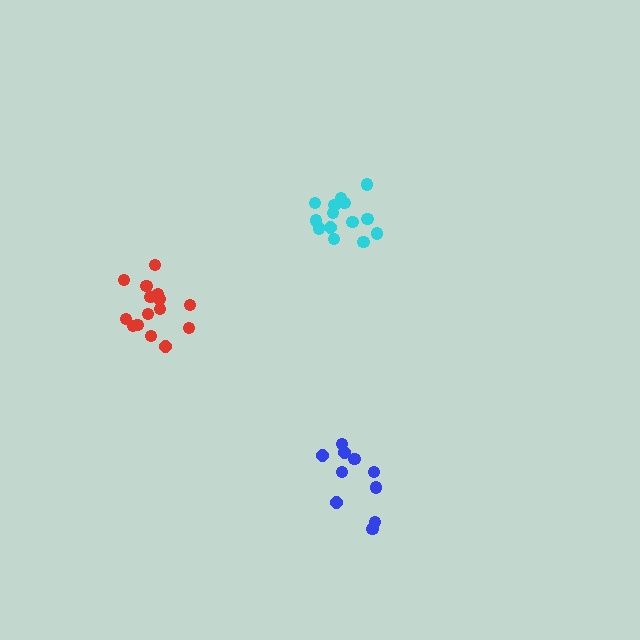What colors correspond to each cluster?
The clusters are colored: blue, cyan, red.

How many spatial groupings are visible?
There are 3 spatial groupings.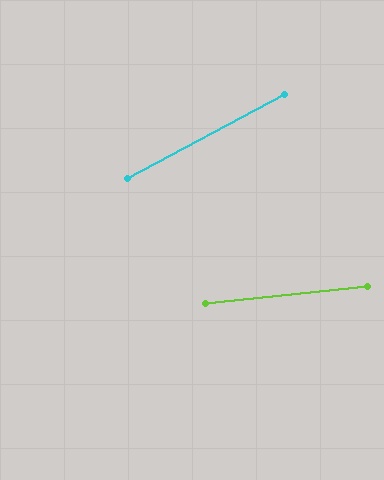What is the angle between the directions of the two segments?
Approximately 22 degrees.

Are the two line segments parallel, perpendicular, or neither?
Neither parallel nor perpendicular — they differ by about 22°.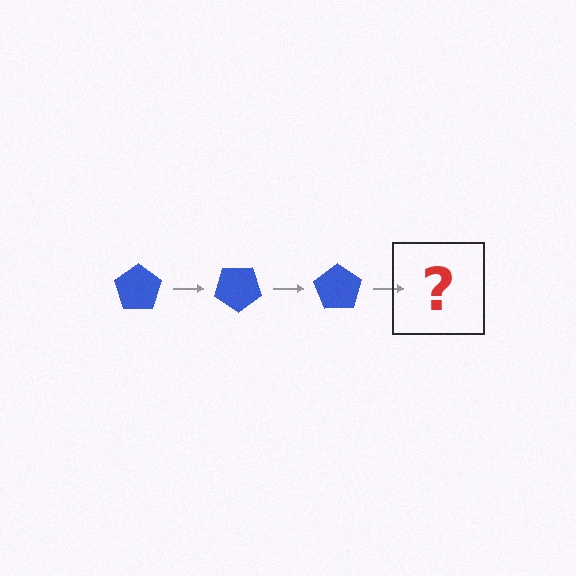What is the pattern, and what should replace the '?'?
The pattern is that the pentagon rotates 35 degrees each step. The '?' should be a blue pentagon rotated 105 degrees.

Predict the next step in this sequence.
The next step is a blue pentagon rotated 105 degrees.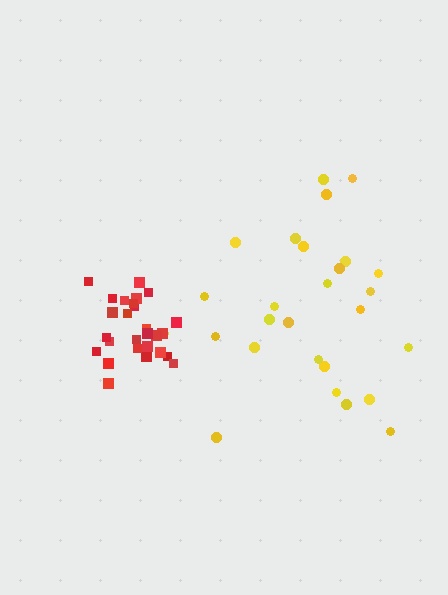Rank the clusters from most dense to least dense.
red, yellow.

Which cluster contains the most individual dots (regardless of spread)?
Yellow (27).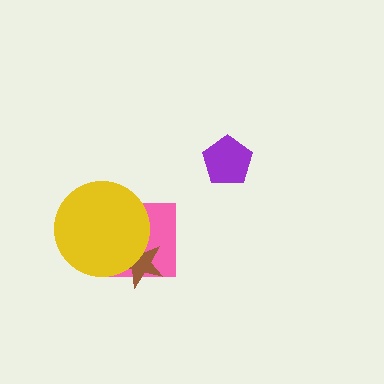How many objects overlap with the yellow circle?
2 objects overlap with the yellow circle.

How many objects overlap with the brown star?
2 objects overlap with the brown star.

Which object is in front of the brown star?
The yellow circle is in front of the brown star.